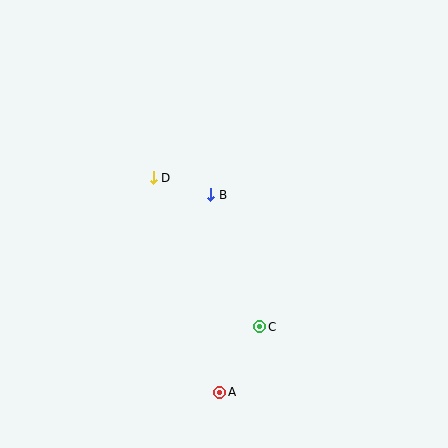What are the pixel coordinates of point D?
Point D is at (153, 178).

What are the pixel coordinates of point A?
Point A is at (220, 392).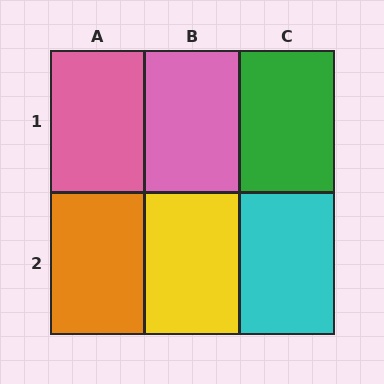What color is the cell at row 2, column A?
Orange.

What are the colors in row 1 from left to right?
Pink, pink, green.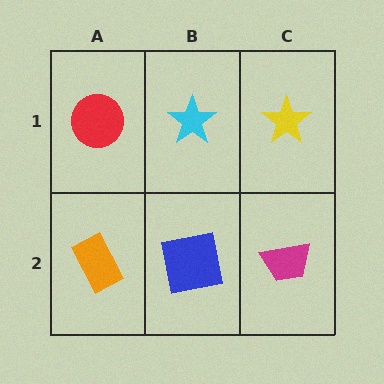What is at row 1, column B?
A cyan star.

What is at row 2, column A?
An orange rectangle.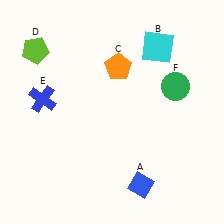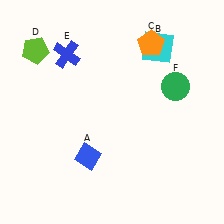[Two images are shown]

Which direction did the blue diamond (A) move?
The blue diamond (A) moved left.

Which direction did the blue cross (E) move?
The blue cross (E) moved up.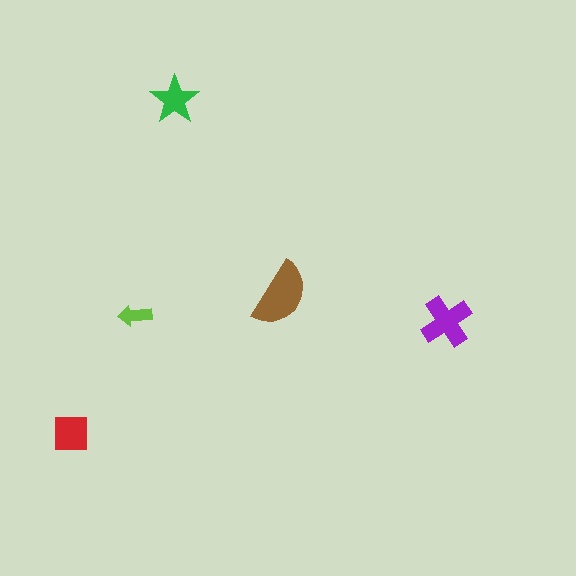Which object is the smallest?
The lime arrow.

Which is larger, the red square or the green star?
The red square.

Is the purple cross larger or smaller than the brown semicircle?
Smaller.